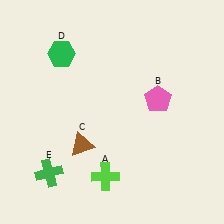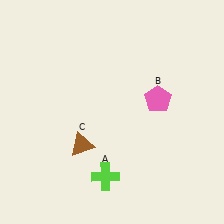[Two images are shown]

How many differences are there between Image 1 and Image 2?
There are 2 differences between the two images.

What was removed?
The green hexagon (D), the green cross (E) were removed in Image 2.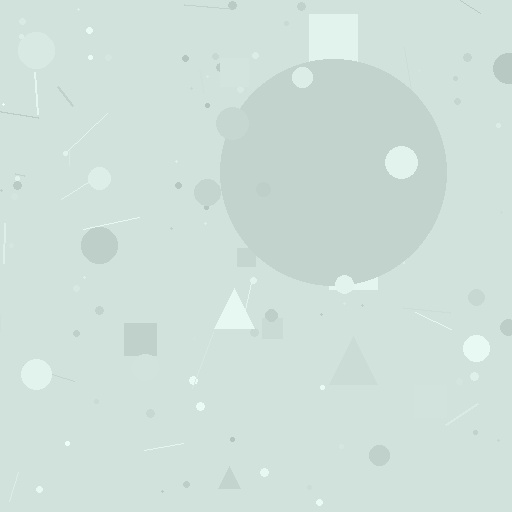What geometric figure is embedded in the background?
A circle is embedded in the background.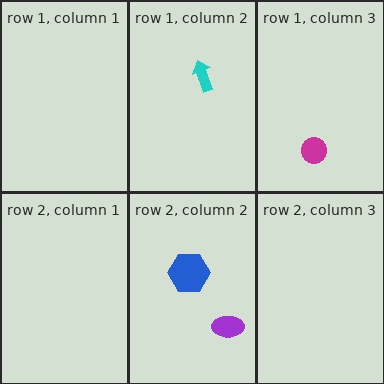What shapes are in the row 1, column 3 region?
The magenta circle.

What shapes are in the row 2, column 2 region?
The purple ellipse, the blue hexagon.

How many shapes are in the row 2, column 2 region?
2.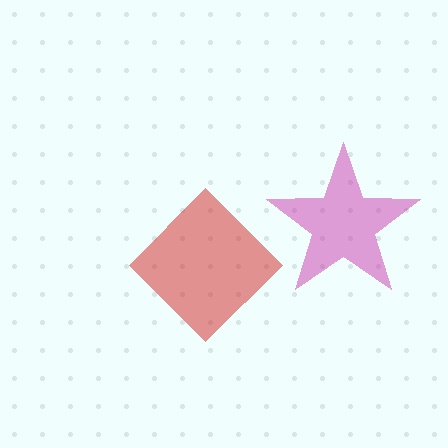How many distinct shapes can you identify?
There are 2 distinct shapes: a red diamond, a magenta star.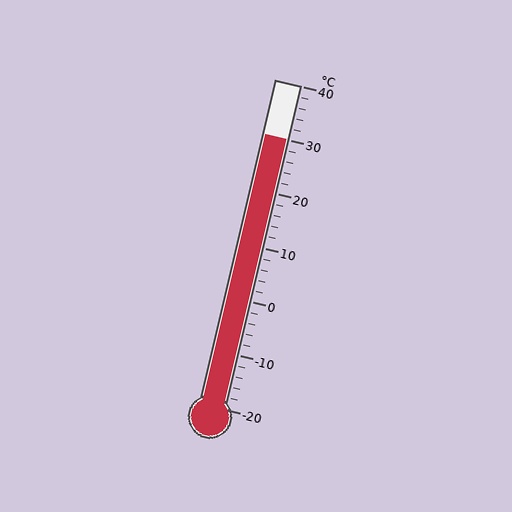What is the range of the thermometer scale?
The thermometer scale ranges from -20°C to 40°C.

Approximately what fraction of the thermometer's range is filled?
The thermometer is filled to approximately 85% of its range.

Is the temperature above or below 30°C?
The temperature is at 30°C.